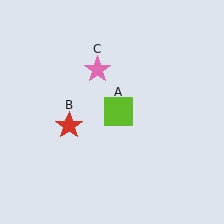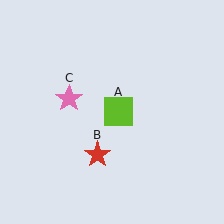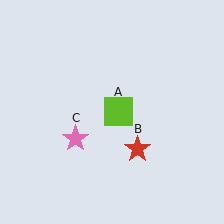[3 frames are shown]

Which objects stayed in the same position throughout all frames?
Lime square (object A) remained stationary.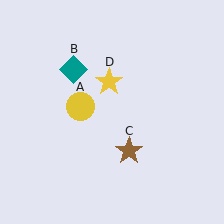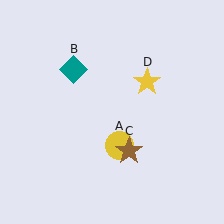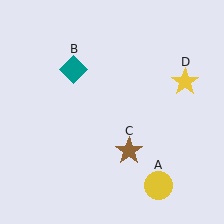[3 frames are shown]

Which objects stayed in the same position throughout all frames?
Teal diamond (object B) and brown star (object C) remained stationary.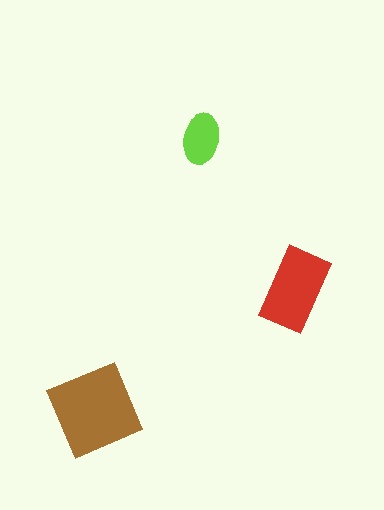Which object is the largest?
The brown diamond.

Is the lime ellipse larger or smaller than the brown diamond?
Smaller.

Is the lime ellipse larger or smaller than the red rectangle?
Smaller.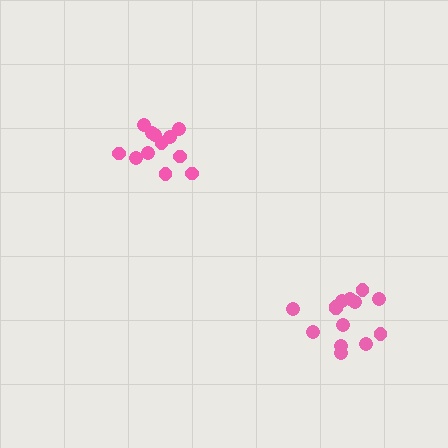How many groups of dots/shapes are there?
There are 2 groups.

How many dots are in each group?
Group 1: 12 dots, Group 2: 14 dots (26 total).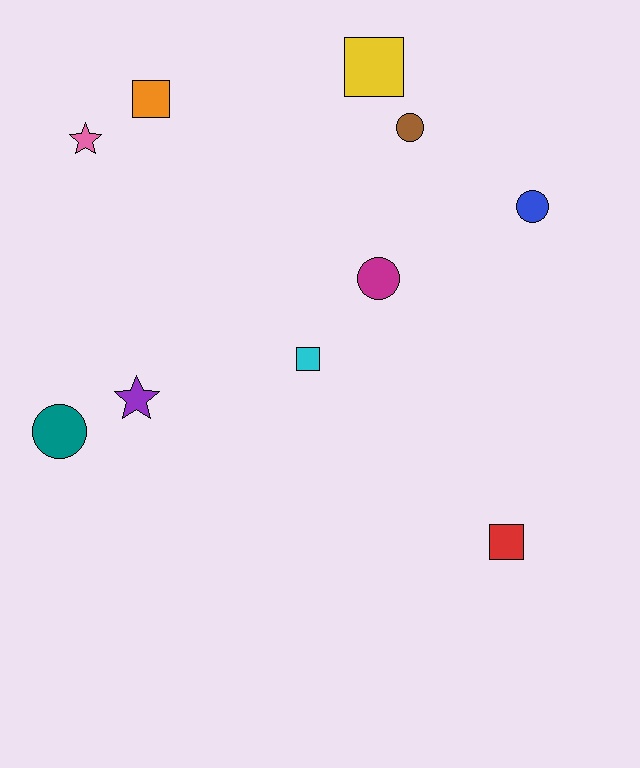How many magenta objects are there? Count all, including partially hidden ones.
There is 1 magenta object.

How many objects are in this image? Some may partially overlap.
There are 10 objects.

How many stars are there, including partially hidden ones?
There are 2 stars.